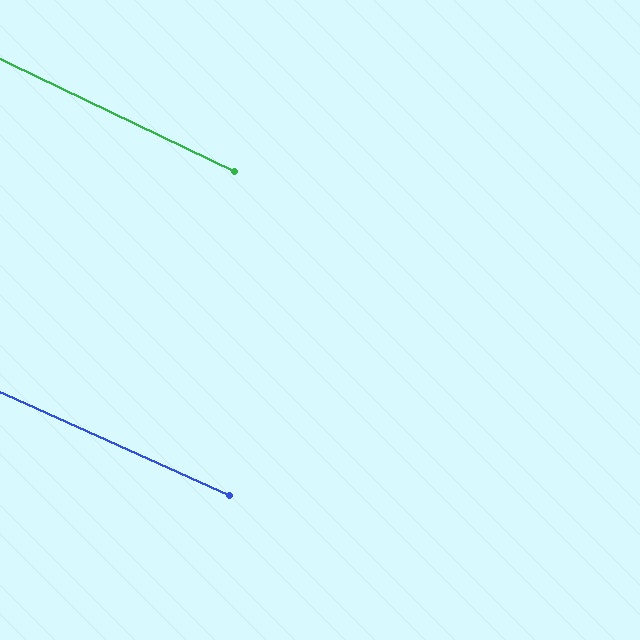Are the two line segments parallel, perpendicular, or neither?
Parallel — their directions differ by only 1.3°.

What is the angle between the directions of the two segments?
Approximately 1 degree.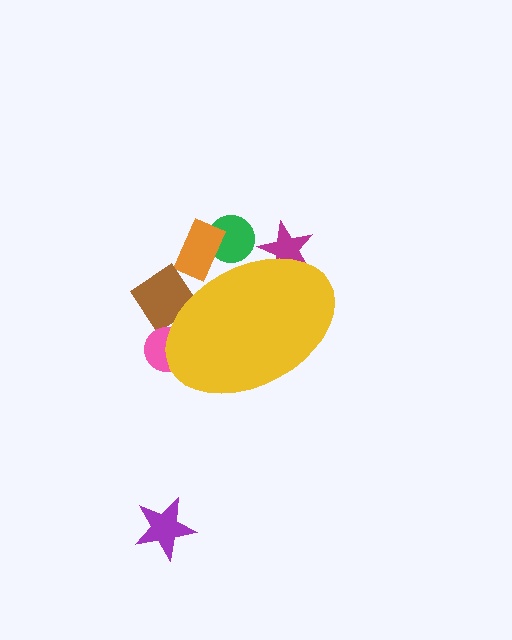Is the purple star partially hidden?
No, the purple star is fully visible.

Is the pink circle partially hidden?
Yes, the pink circle is partially hidden behind the yellow ellipse.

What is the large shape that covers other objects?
A yellow ellipse.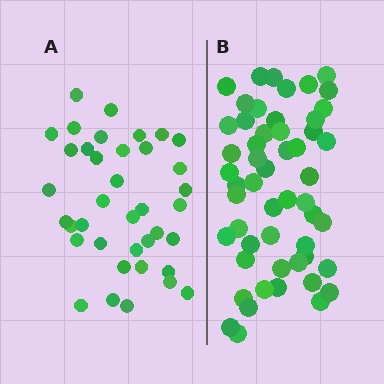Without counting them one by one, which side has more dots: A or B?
Region B (the right region) has more dots.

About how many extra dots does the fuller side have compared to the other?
Region B has approximately 15 more dots than region A.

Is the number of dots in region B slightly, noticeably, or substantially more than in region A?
Region B has noticeably more, but not dramatically so. The ratio is roughly 1.4 to 1.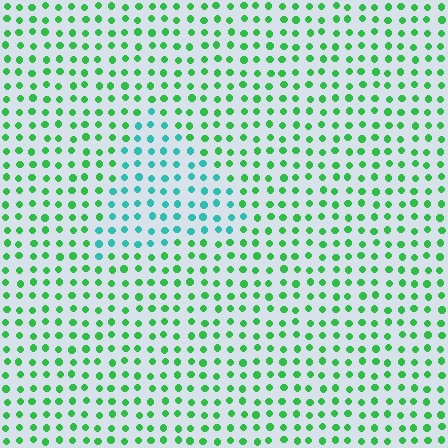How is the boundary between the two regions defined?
The boundary is defined purely by a slight shift in hue (about 44 degrees). Spacing, size, and orientation are identical on both sides.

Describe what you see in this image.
The image is filled with small green elements in a uniform arrangement. A triangle-shaped region is visible where the elements are tinted to a slightly different hue, forming a subtle color boundary.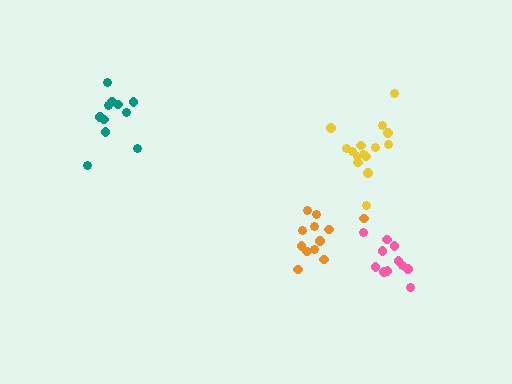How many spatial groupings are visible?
There are 4 spatial groupings.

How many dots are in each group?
Group 1: 11 dots, Group 2: 12 dots, Group 3: 15 dots, Group 4: 11 dots (49 total).